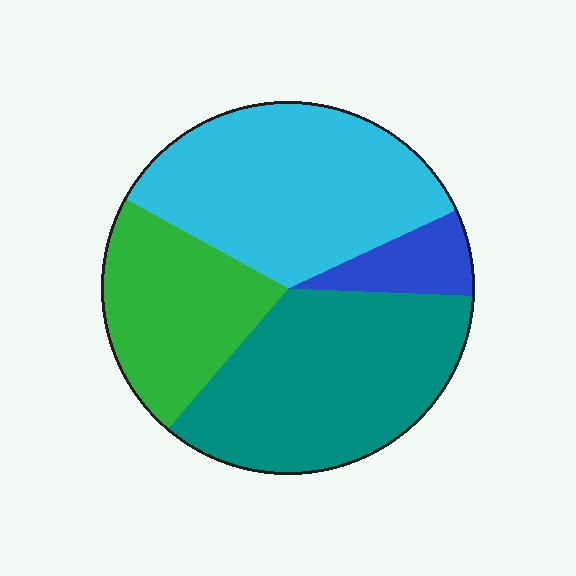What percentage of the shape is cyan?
Cyan takes up between a quarter and a half of the shape.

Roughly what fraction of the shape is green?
Green takes up between a sixth and a third of the shape.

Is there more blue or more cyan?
Cyan.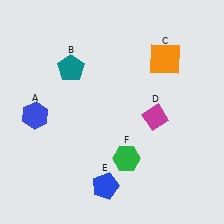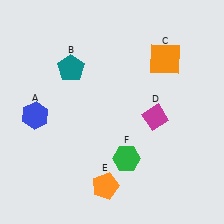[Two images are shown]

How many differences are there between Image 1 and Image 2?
There is 1 difference between the two images.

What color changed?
The pentagon (E) changed from blue in Image 1 to orange in Image 2.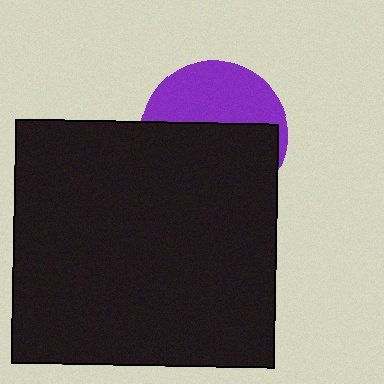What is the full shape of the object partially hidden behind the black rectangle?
The partially hidden object is a purple circle.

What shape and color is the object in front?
The object in front is a black rectangle.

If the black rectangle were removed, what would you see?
You would see the complete purple circle.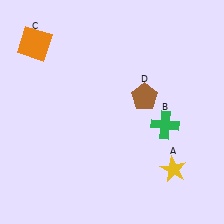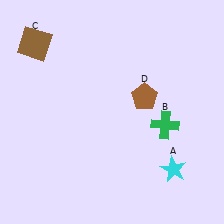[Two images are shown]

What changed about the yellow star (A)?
In Image 1, A is yellow. In Image 2, it changed to cyan.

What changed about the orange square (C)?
In Image 1, C is orange. In Image 2, it changed to brown.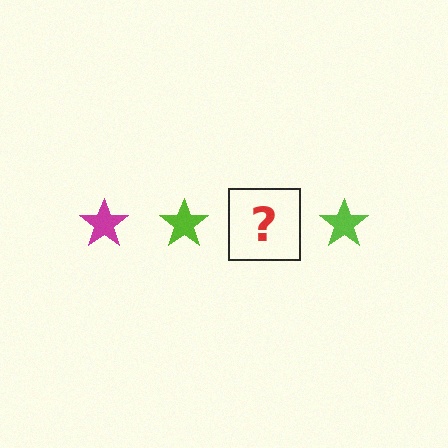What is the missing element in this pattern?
The missing element is a magenta star.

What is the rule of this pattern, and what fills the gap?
The rule is that the pattern cycles through magenta, lime stars. The gap should be filled with a magenta star.